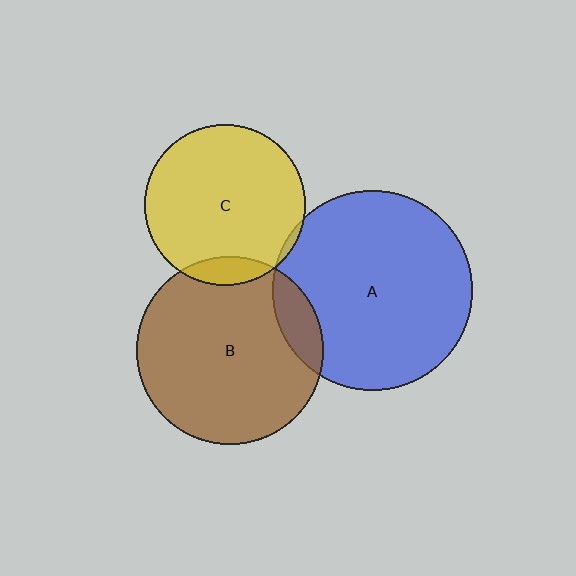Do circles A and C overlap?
Yes.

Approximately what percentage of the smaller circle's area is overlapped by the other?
Approximately 5%.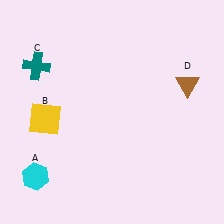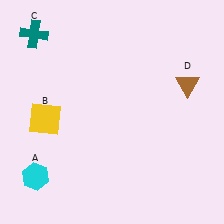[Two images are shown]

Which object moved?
The teal cross (C) moved up.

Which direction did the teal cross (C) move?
The teal cross (C) moved up.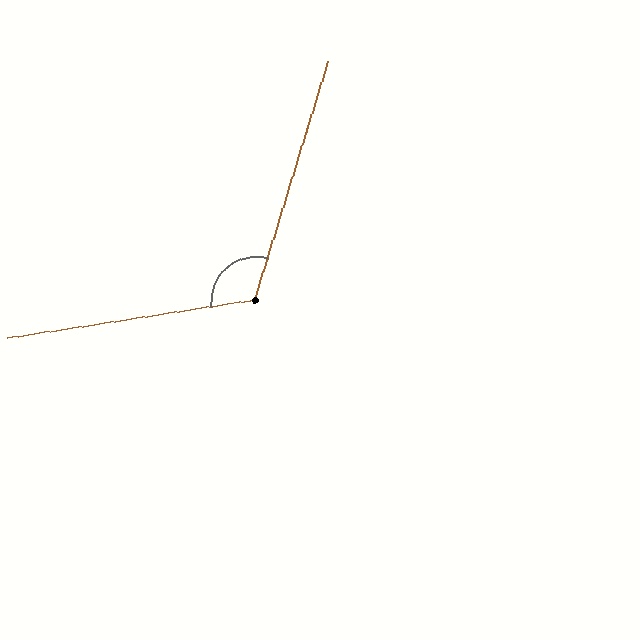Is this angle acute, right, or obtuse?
It is obtuse.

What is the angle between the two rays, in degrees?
Approximately 116 degrees.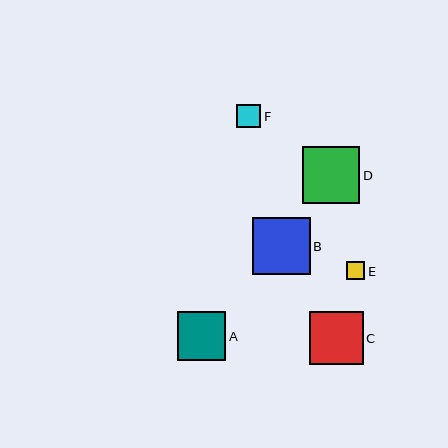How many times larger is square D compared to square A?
Square D is approximately 1.2 times the size of square A.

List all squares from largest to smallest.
From largest to smallest: B, D, C, A, F, E.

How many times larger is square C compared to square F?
Square C is approximately 2.3 times the size of square F.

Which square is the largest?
Square B is the largest with a size of approximately 57 pixels.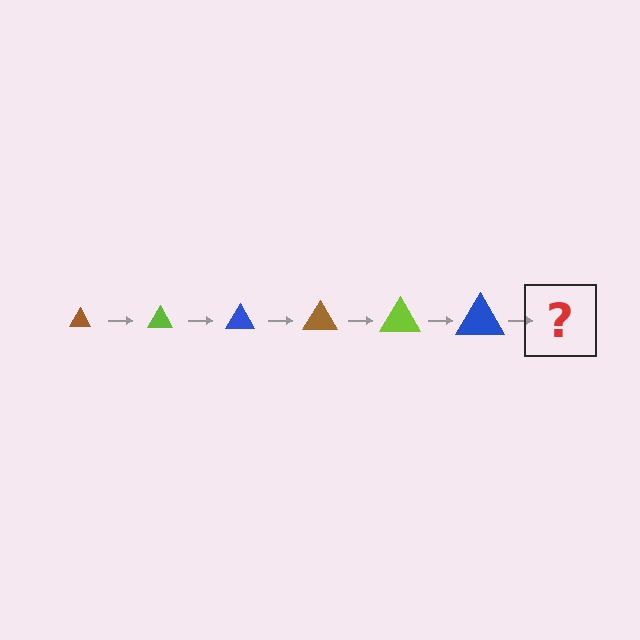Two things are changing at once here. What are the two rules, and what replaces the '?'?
The two rules are that the triangle grows larger each step and the color cycles through brown, lime, and blue. The '?' should be a brown triangle, larger than the previous one.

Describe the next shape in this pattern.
It should be a brown triangle, larger than the previous one.